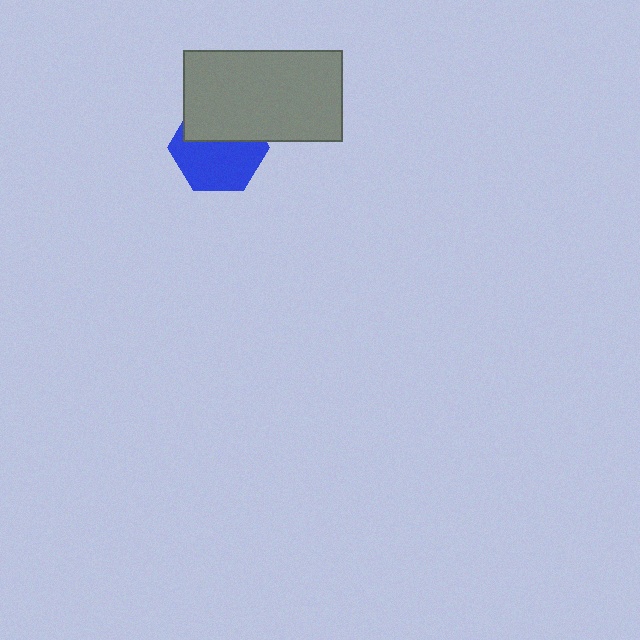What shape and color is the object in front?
The object in front is a gray rectangle.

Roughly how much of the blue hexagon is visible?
About half of it is visible (roughly 61%).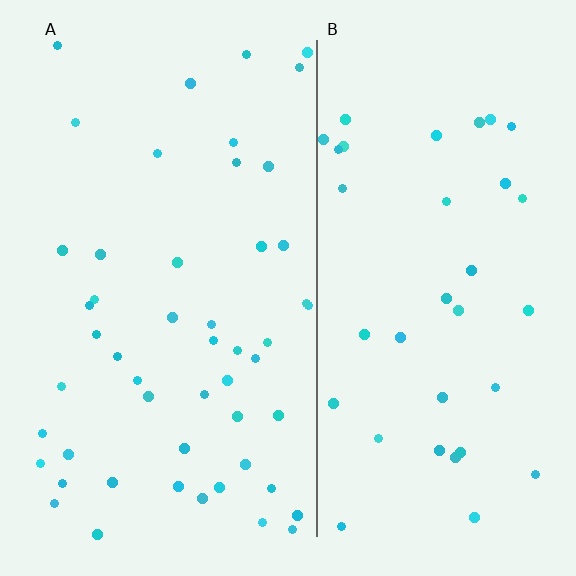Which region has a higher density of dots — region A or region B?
A (the left).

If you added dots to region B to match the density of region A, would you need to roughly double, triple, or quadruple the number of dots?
Approximately double.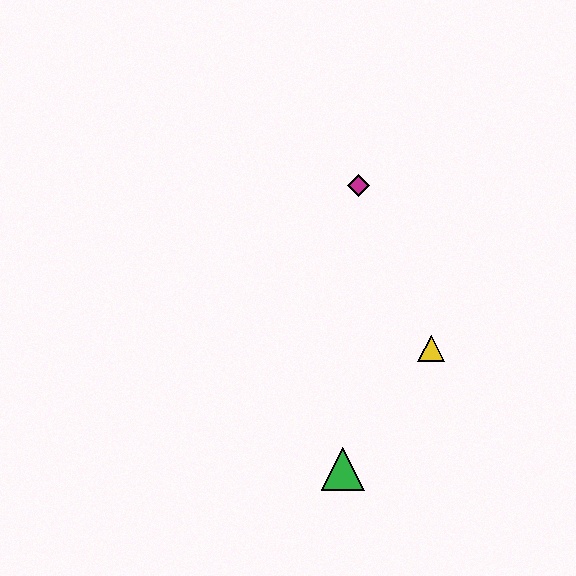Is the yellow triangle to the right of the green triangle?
Yes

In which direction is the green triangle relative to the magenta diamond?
The green triangle is below the magenta diamond.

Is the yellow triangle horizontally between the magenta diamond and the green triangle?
No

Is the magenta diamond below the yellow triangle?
No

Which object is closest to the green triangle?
The yellow triangle is closest to the green triangle.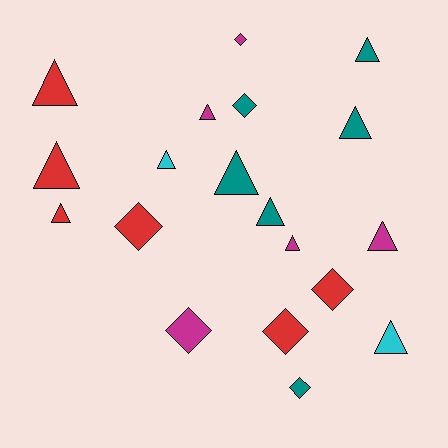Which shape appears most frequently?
Triangle, with 12 objects.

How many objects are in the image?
There are 19 objects.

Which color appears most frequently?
Red, with 6 objects.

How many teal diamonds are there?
There are 2 teal diamonds.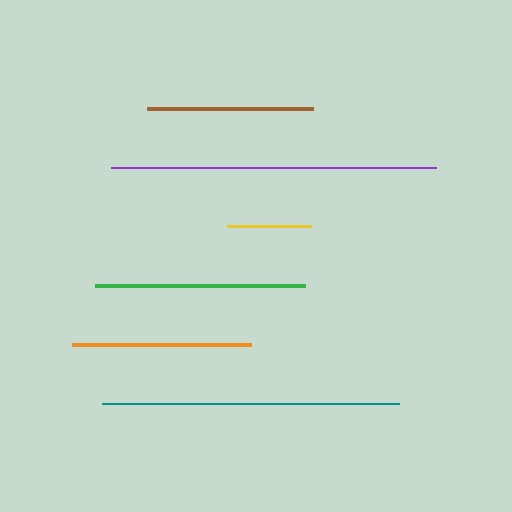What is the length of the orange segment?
The orange segment is approximately 179 pixels long.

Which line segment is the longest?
The purple line is the longest at approximately 324 pixels.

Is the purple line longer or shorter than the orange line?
The purple line is longer than the orange line.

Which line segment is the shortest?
The yellow line is the shortest at approximately 85 pixels.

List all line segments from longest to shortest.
From longest to shortest: purple, teal, green, orange, brown, yellow.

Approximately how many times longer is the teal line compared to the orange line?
The teal line is approximately 1.7 times the length of the orange line.